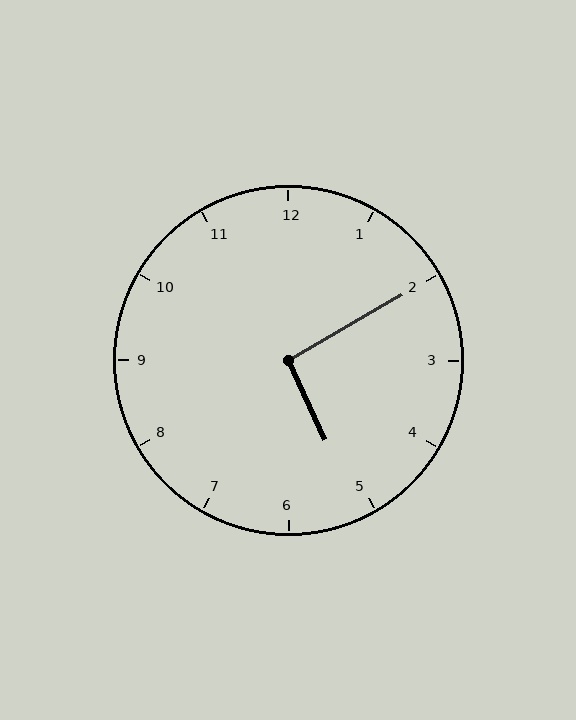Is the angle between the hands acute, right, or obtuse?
It is right.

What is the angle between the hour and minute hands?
Approximately 95 degrees.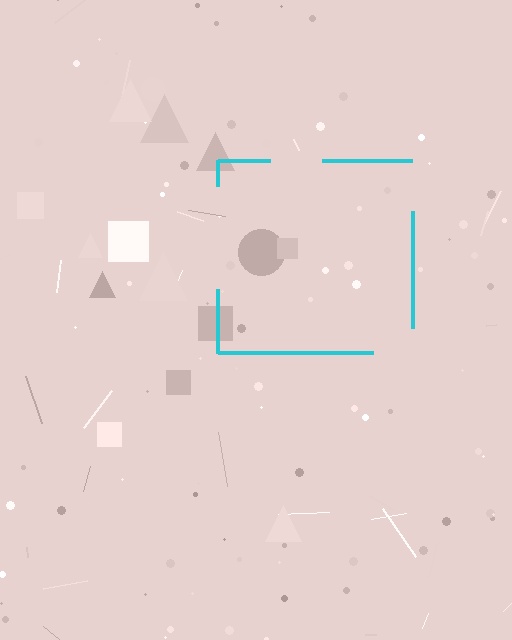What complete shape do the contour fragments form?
The contour fragments form a square.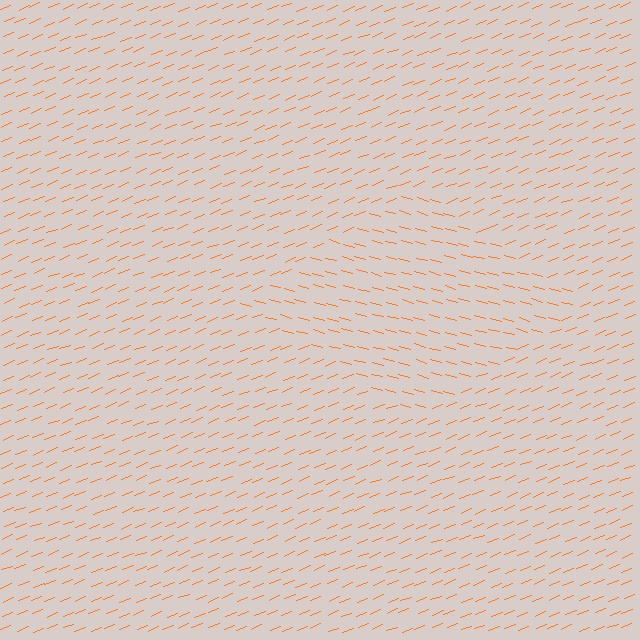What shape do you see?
I see a diamond.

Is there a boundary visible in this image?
Yes, there is a texture boundary formed by a change in line orientation.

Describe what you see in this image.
The image is filled with small orange line segments. A diamond region in the image has lines oriented differently from the surrounding lines, creating a visible texture boundary.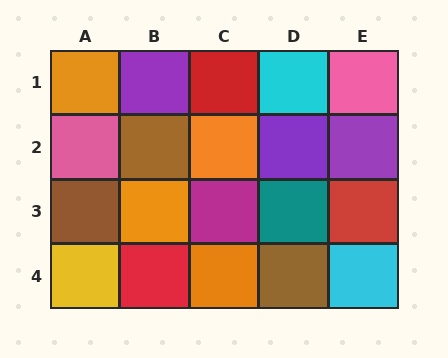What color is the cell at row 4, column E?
Cyan.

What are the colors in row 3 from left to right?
Brown, orange, magenta, teal, red.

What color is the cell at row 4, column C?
Orange.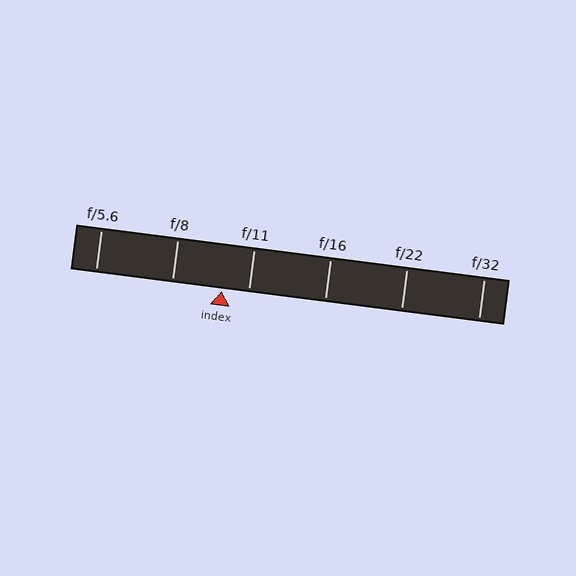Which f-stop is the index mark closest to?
The index mark is closest to f/11.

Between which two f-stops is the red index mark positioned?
The index mark is between f/8 and f/11.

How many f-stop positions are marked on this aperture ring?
There are 6 f-stop positions marked.